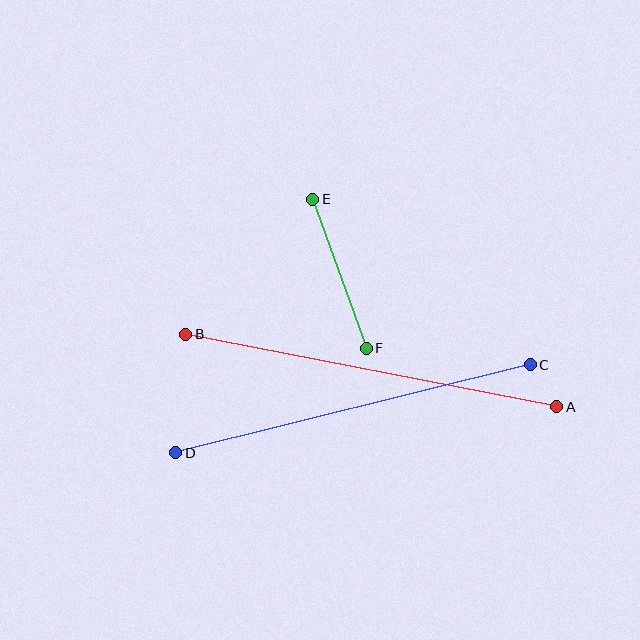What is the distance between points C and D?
The distance is approximately 365 pixels.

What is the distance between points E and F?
The distance is approximately 158 pixels.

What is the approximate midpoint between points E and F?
The midpoint is at approximately (339, 274) pixels.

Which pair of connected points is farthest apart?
Points A and B are farthest apart.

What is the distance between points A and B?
The distance is approximately 378 pixels.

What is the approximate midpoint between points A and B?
The midpoint is at approximately (371, 370) pixels.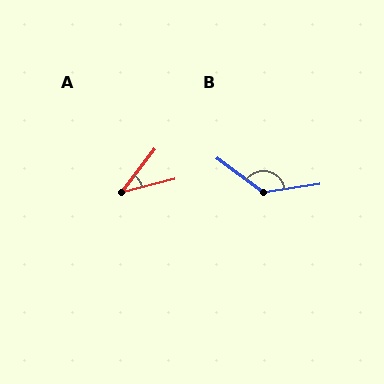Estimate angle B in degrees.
Approximately 135 degrees.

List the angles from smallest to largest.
A (38°), B (135°).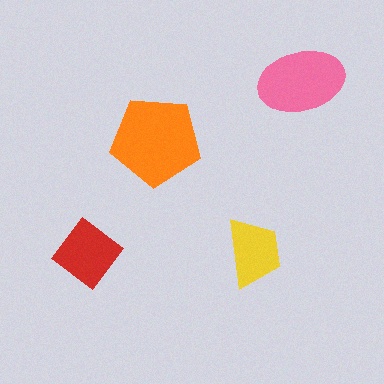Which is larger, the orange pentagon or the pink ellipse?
The orange pentagon.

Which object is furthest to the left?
The red diamond is leftmost.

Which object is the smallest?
The yellow trapezoid.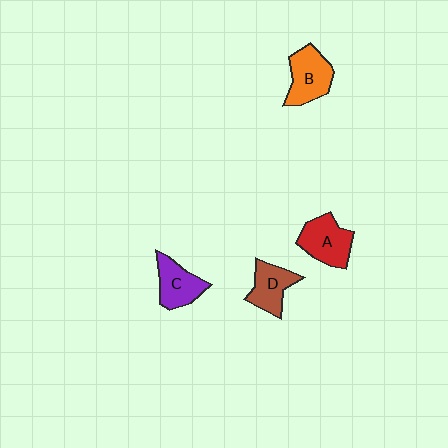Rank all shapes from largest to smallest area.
From largest to smallest: B (orange), A (red), D (brown), C (purple).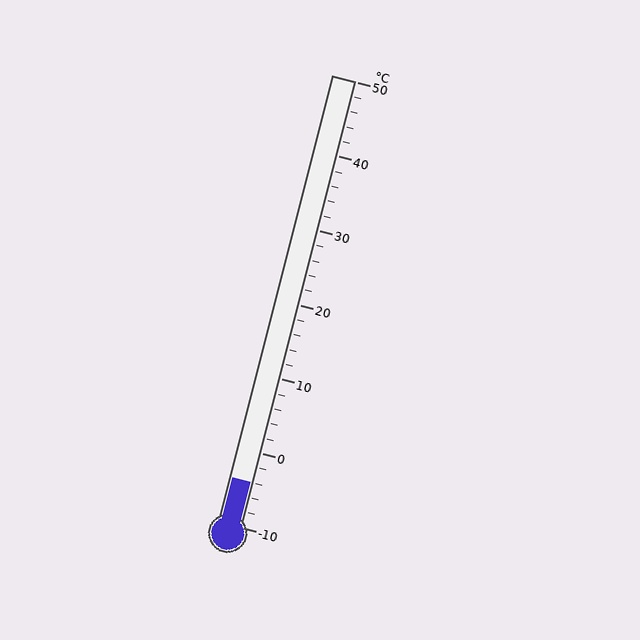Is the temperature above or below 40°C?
The temperature is below 40°C.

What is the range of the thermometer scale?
The thermometer scale ranges from -10°C to 50°C.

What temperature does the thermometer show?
The thermometer shows approximately -4°C.